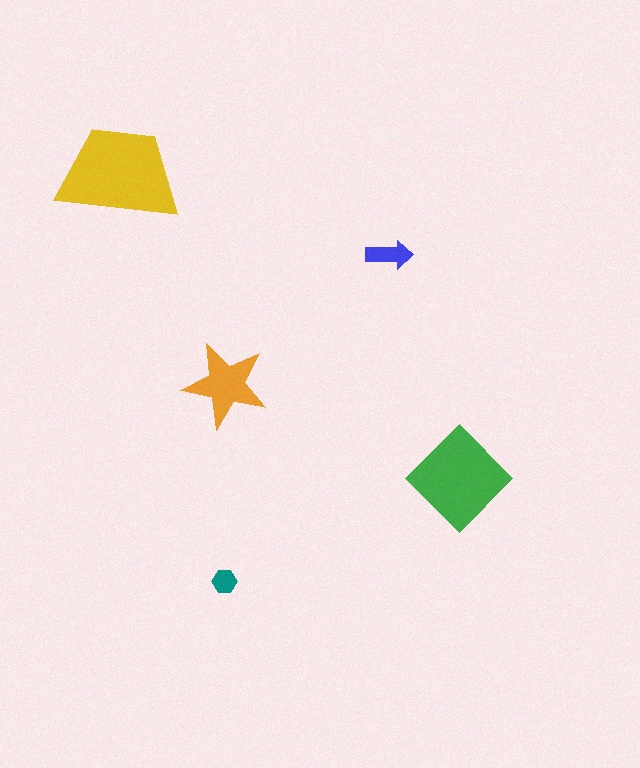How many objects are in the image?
There are 5 objects in the image.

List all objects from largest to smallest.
The yellow trapezoid, the green diamond, the orange star, the blue arrow, the teal hexagon.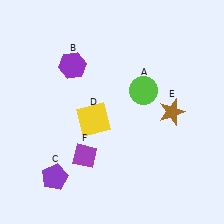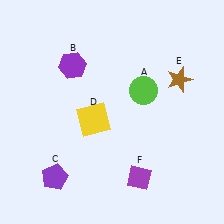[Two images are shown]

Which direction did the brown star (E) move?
The brown star (E) moved up.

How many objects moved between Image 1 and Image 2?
2 objects moved between the two images.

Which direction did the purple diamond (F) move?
The purple diamond (F) moved right.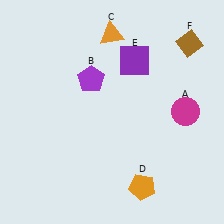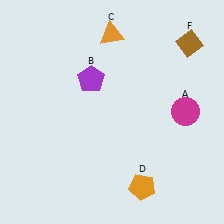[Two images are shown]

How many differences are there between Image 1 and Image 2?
There is 1 difference between the two images.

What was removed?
The purple square (E) was removed in Image 2.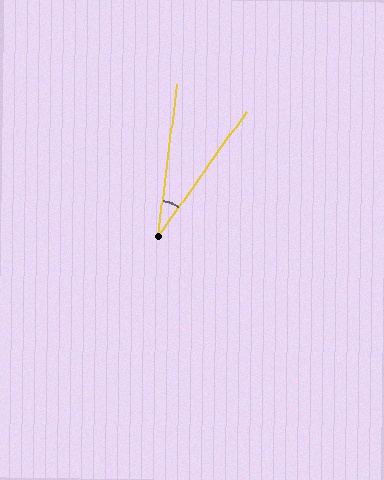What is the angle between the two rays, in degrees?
Approximately 28 degrees.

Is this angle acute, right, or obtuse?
It is acute.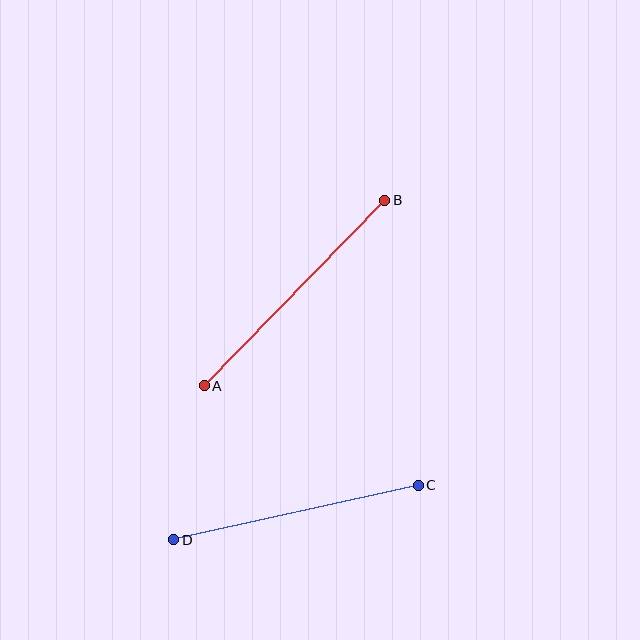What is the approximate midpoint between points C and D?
The midpoint is at approximately (296, 513) pixels.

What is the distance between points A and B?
The distance is approximately 259 pixels.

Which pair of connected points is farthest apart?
Points A and B are farthest apart.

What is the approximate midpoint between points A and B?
The midpoint is at approximately (294, 293) pixels.